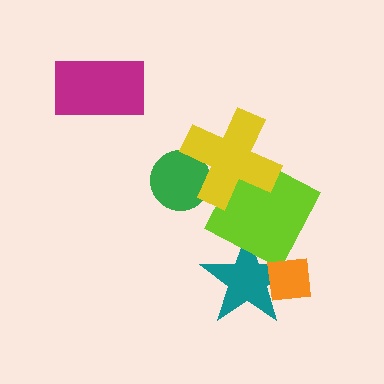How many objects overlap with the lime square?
2 objects overlap with the lime square.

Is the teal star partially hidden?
Yes, it is partially covered by another shape.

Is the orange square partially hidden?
No, no other shape covers it.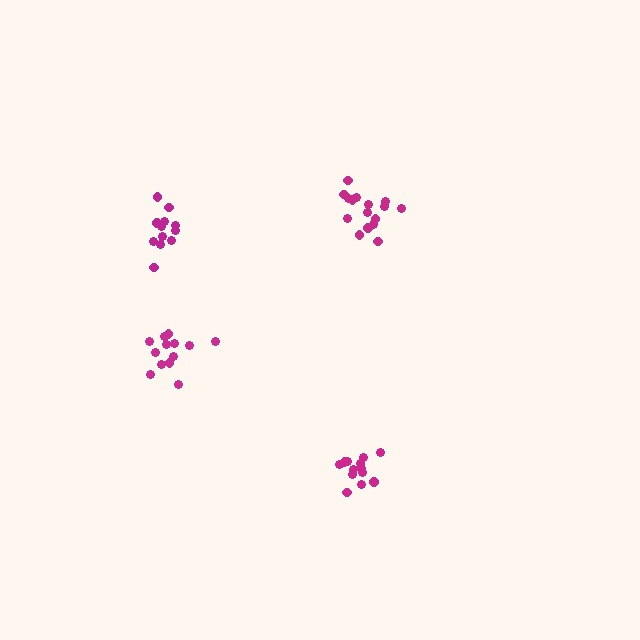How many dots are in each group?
Group 1: 16 dots, Group 2: 13 dots, Group 3: 12 dots, Group 4: 13 dots (54 total).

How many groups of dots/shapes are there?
There are 4 groups.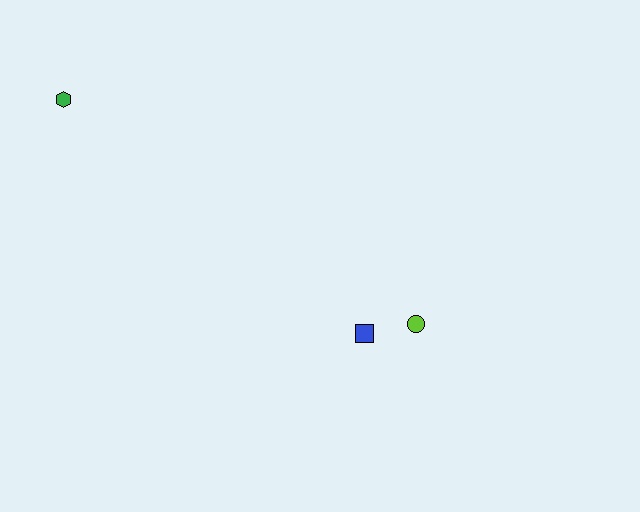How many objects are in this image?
There are 3 objects.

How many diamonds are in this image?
There are no diamonds.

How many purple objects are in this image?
There are no purple objects.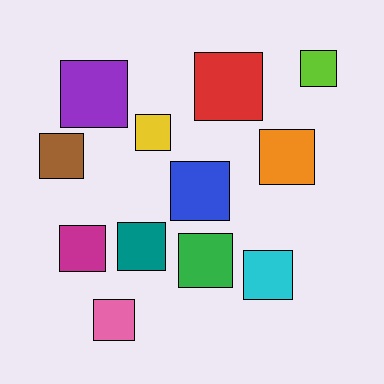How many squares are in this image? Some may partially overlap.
There are 12 squares.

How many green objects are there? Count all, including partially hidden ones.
There is 1 green object.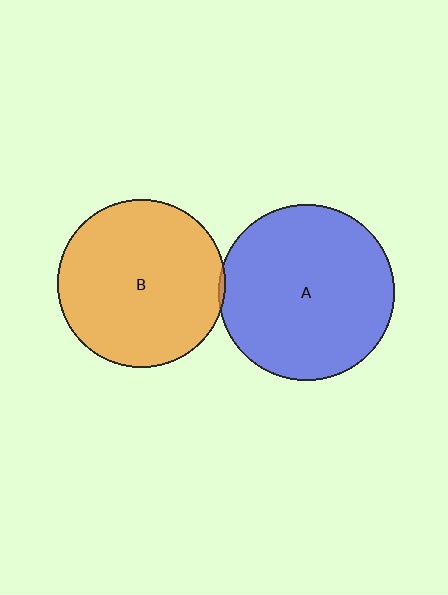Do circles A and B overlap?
Yes.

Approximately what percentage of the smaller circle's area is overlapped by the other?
Approximately 5%.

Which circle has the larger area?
Circle A (blue).